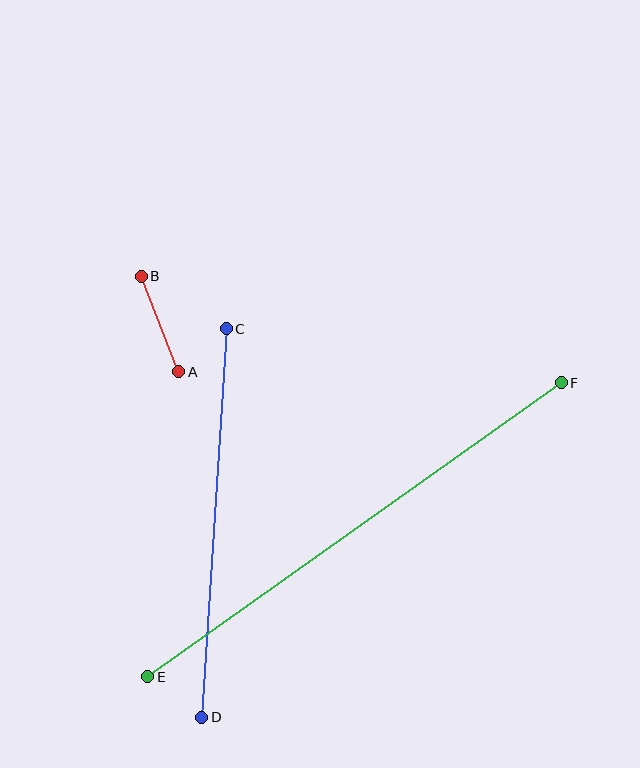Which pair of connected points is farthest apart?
Points E and F are farthest apart.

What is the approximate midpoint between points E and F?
The midpoint is at approximately (355, 530) pixels.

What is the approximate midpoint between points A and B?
The midpoint is at approximately (160, 324) pixels.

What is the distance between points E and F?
The distance is approximately 508 pixels.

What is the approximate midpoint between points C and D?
The midpoint is at approximately (214, 523) pixels.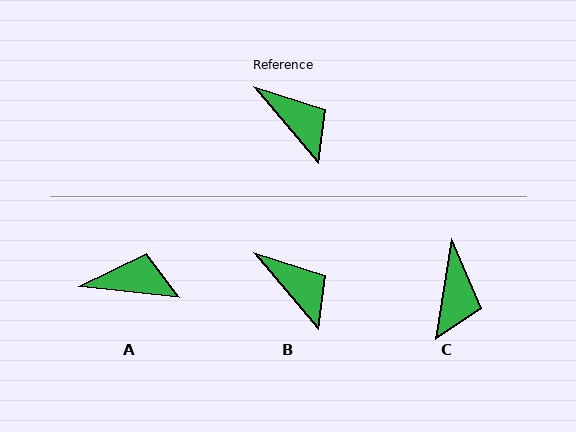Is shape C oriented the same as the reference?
No, it is off by about 50 degrees.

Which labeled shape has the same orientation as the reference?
B.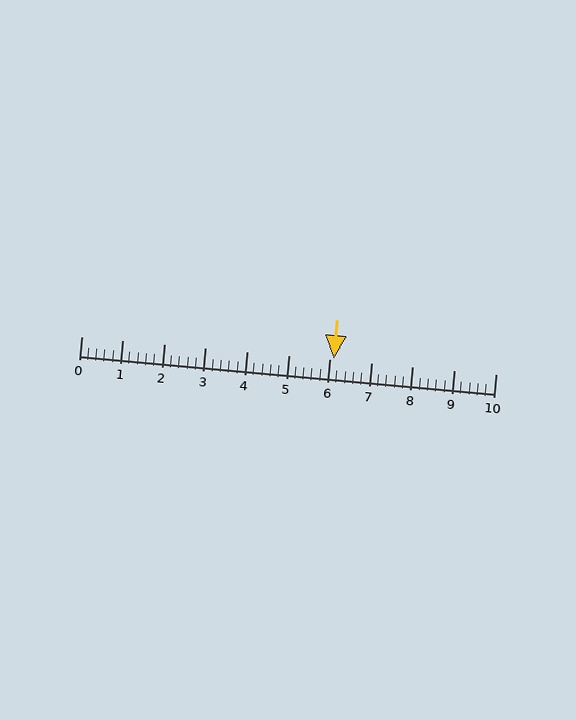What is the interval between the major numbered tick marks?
The major tick marks are spaced 1 units apart.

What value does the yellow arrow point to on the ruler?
The yellow arrow points to approximately 6.1.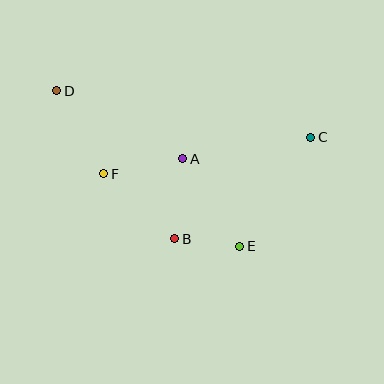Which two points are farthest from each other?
Points C and D are farthest from each other.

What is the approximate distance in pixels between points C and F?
The distance between C and F is approximately 210 pixels.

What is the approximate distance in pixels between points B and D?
The distance between B and D is approximately 189 pixels.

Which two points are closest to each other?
Points B and E are closest to each other.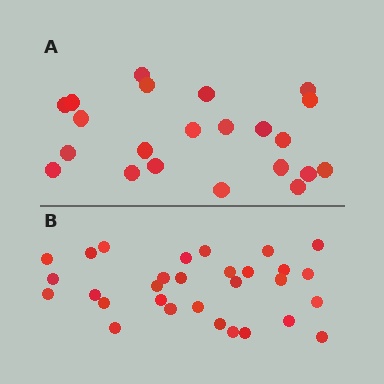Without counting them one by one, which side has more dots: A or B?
Region B (the bottom region) has more dots.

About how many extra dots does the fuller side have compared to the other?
Region B has roughly 8 or so more dots than region A.